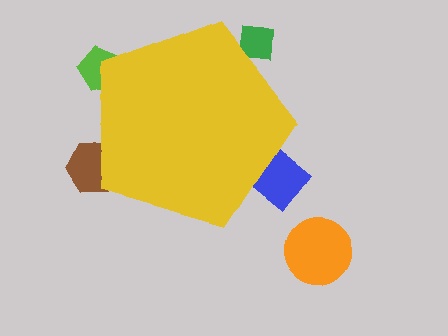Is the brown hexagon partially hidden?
Yes, the brown hexagon is partially hidden behind the yellow pentagon.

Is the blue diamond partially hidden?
Yes, the blue diamond is partially hidden behind the yellow pentagon.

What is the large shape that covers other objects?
A yellow pentagon.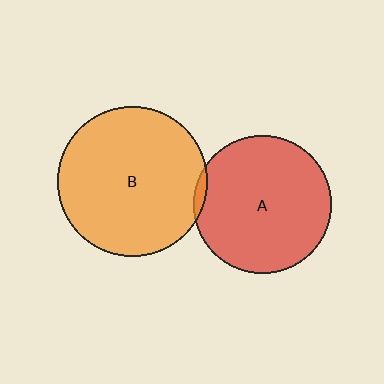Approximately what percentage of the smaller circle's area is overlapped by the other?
Approximately 5%.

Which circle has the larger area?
Circle B (orange).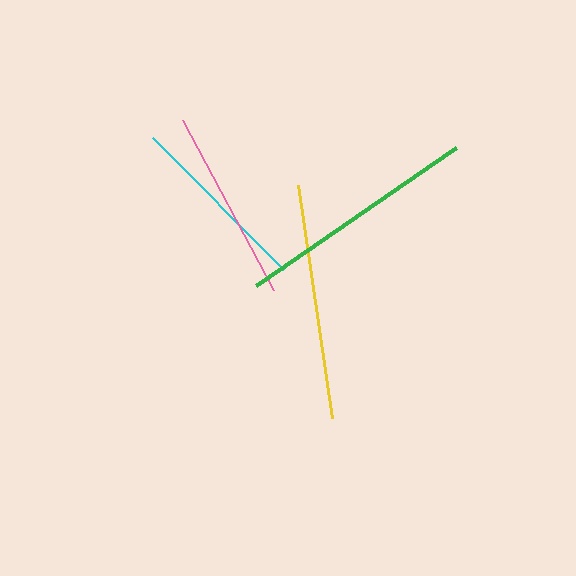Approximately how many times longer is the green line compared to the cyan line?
The green line is approximately 1.3 times the length of the cyan line.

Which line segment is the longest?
The green line is the longest at approximately 242 pixels.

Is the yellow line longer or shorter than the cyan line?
The yellow line is longer than the cyan line.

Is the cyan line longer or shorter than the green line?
The green line is longer than the cyan line.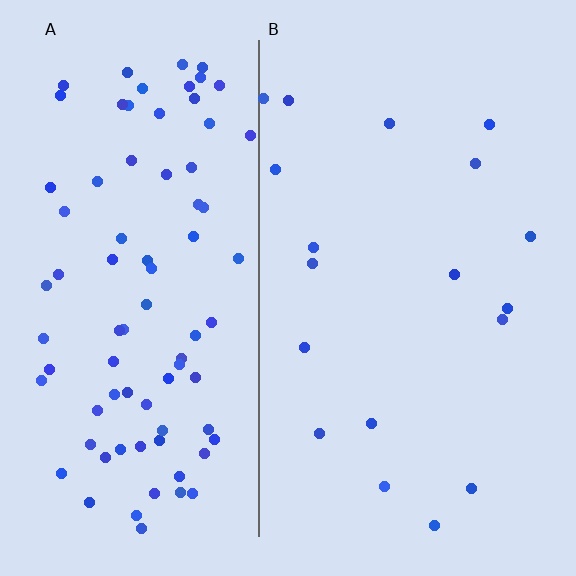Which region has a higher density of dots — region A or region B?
A (the left).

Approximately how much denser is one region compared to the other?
Approximately 4.6× — region A over region B.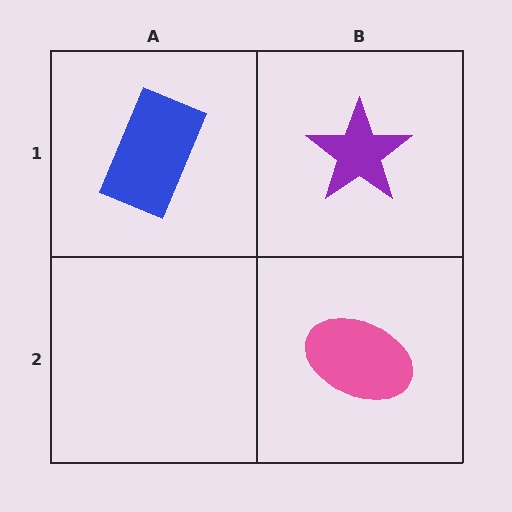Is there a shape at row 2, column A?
No, that cell is empty.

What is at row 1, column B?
A purple star.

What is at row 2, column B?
A pink ellipse.